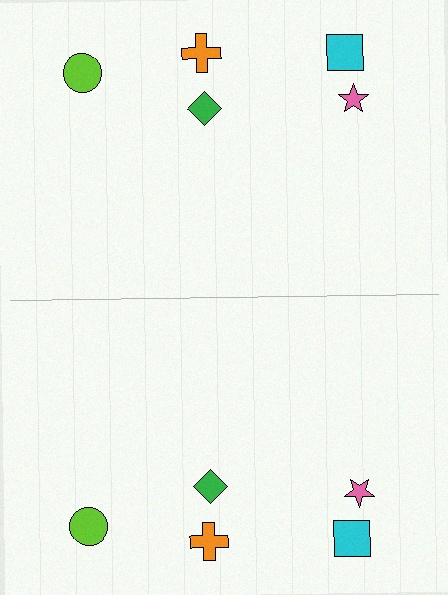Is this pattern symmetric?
Yes, this pattern has bilateral (reflection) symmetry.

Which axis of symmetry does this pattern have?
The pattern has a horizontal axis of symmetry running through the center of the image.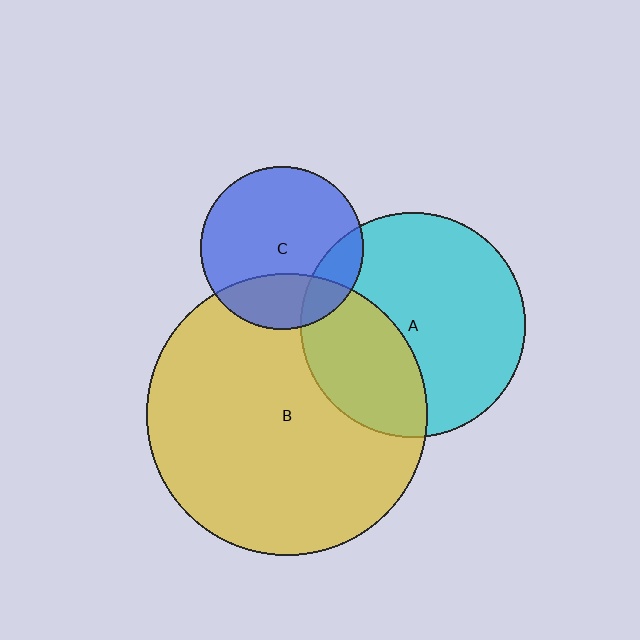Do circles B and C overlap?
Yes.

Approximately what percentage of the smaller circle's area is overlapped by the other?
Approximately 25%.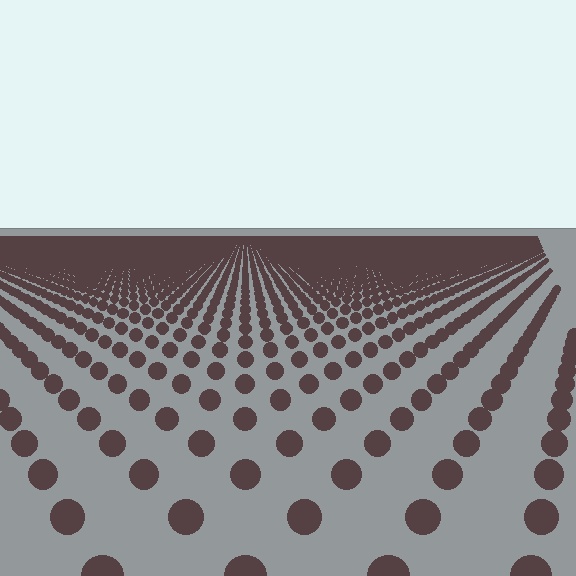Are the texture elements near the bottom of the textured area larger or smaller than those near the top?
Larger. Near the bottom, elements are closer to the viewer and appear at a bigger on-screen size.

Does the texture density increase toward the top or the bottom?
Density increases toward the top.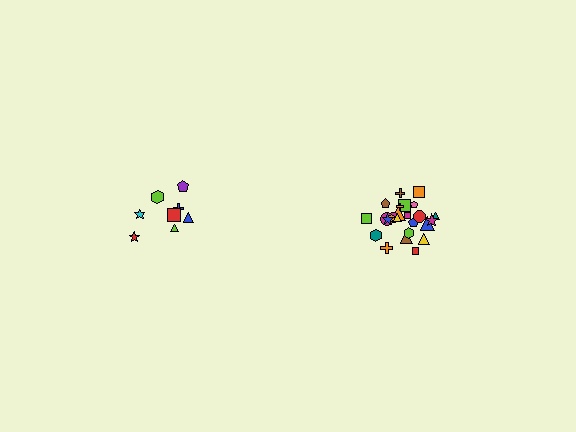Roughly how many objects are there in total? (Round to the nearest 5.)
Roughly 35 objects in total.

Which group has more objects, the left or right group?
The right group.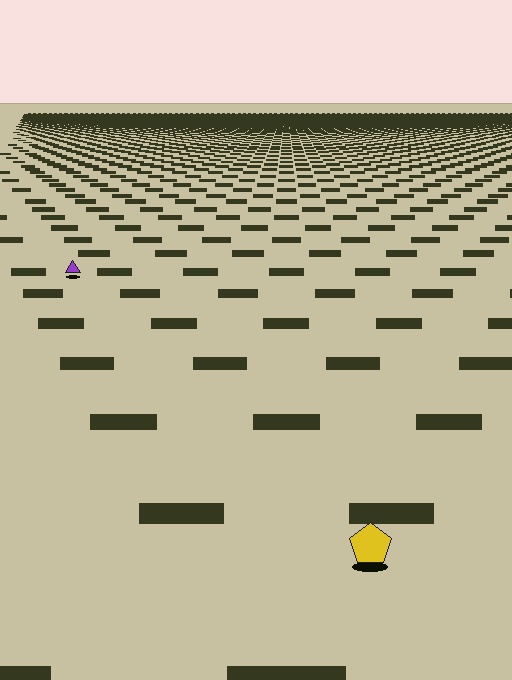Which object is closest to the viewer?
The yellow pentagon is closest. The texture marks near it are larger and more spread out.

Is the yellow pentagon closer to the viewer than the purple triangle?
Yes. The yellow pentagon is closer — you can tell from the texture gradient: the ground texture is coarser near it.